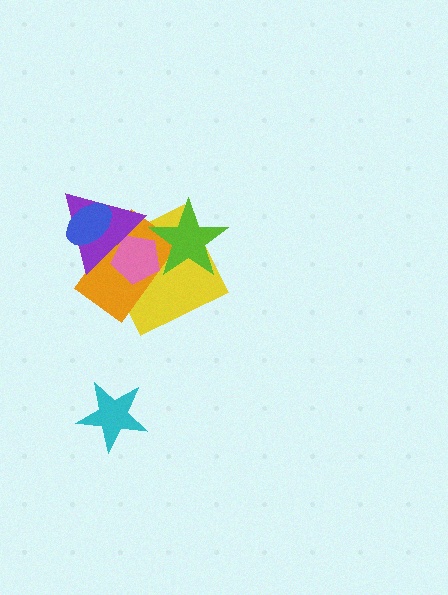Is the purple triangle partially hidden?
Yes, it is partially covered by another shape.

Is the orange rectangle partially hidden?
Yes, it is partially covered by another shape.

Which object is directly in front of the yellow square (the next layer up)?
The orange rectangle is directly in front of the yellow square.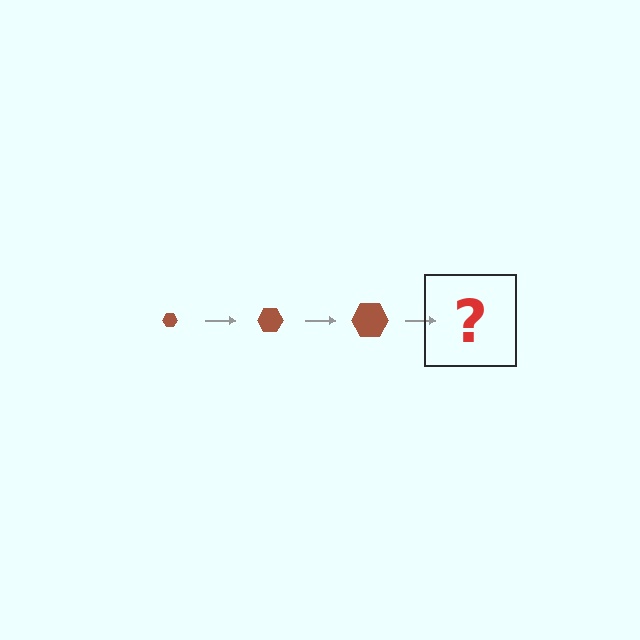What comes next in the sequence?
The next element should be a brown hexagon, larger than the previous one.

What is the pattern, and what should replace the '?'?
The pattern is that the hexagon gets progressively larger each step. The '?' should be a brown hexagon, larger than the previous one.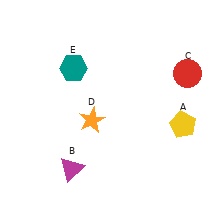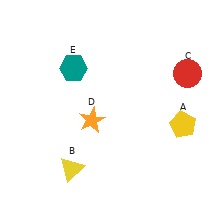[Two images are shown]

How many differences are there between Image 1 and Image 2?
There is 1 difference between the two images.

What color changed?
The triangle (B) changed from magenta in Image 1 to yellow in Image 2.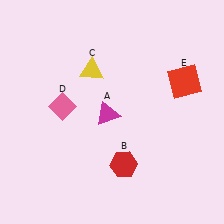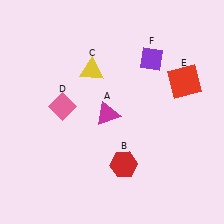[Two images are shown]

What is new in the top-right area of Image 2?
A purple diamond (F) was added in the top-right area of Image 2.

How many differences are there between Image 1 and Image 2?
There is 1 difference between the two images.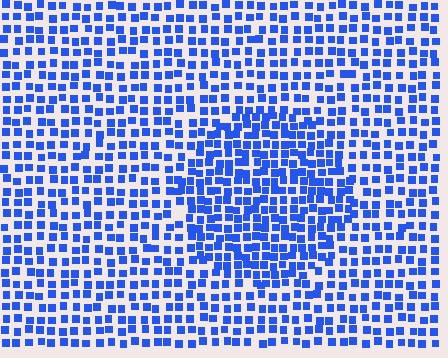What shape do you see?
I see a circle.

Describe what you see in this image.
The image contains small blue elements arranged at two different densities. A circle-shaped region is visible where the elements are more densely packed than the surrounding area.